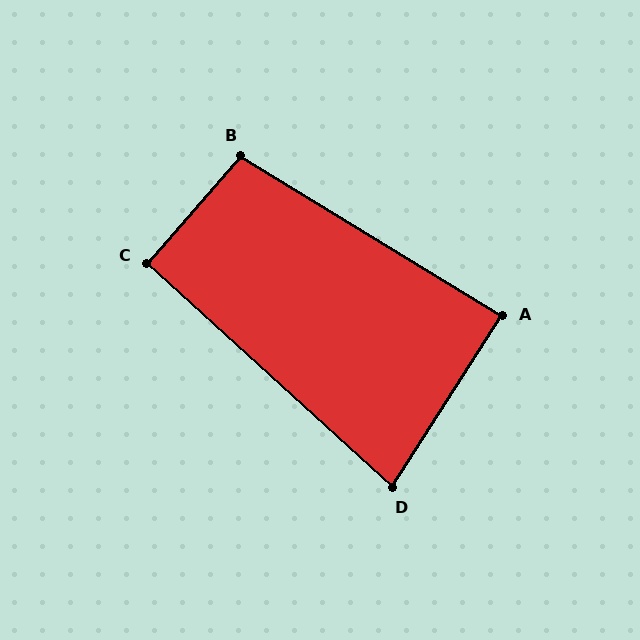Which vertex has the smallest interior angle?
D, at approximately 80 degrees.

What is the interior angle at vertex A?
Approximately 89 degrees (approximately right).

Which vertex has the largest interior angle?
B, at approximately 100 degrees.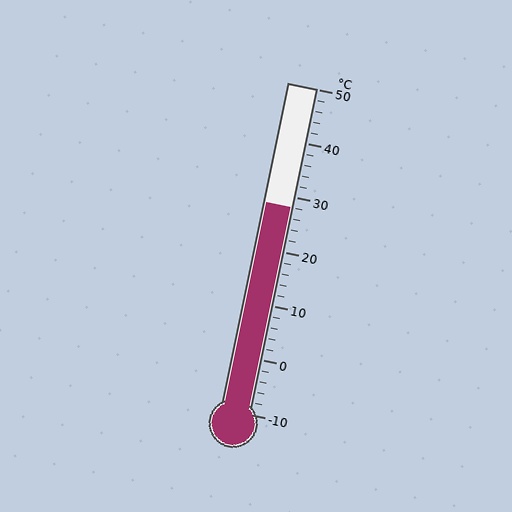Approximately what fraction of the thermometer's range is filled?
The thermometer is filled to approximately 65% of its range.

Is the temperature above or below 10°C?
The temperature is above 10°C.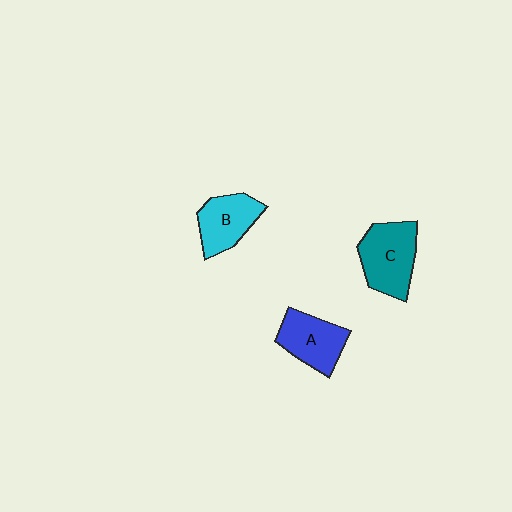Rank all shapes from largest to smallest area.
From largest to smallest: C (teal), A (blue), B (cyan).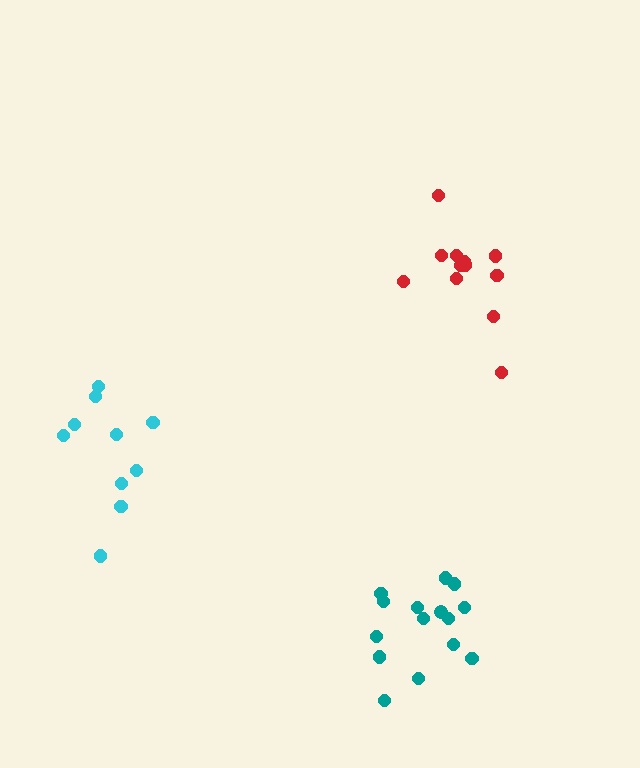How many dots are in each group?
Group 1: 12 dots, Group 2: 10 dots, Group 3: 15 dots (37 total).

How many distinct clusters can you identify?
There are 3 distinct clusters.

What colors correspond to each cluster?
The clusters are colored: red, cyan, teal.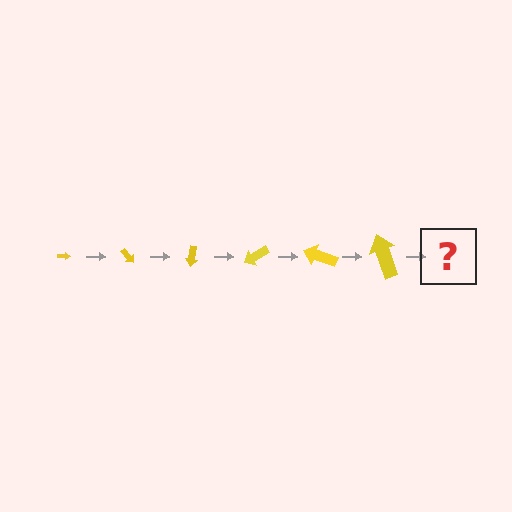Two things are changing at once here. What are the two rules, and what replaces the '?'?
The two rules are that the arrow grows larger each step and it rotates 50 degrees each step. The '?' should be an arrow, larger than the previous one and rotated 300 degrees from the start.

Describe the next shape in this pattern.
It should be an arrow, larger than the previous one and rotated 300 degrees from the start.